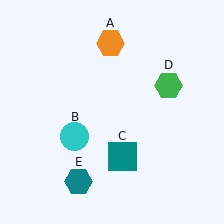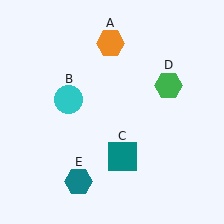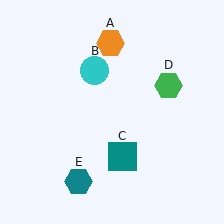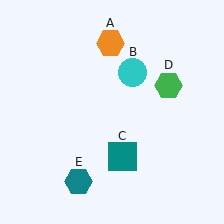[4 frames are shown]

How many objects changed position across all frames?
1 object changed position: cyan circle (object B).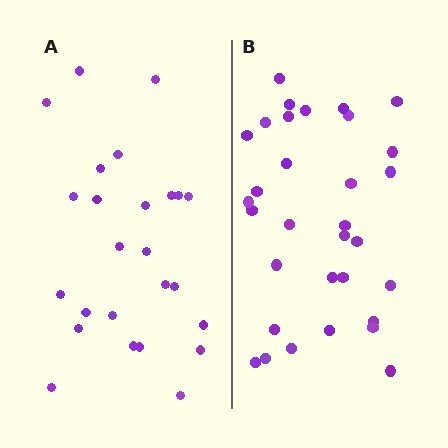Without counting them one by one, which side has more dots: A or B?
Region B (the right region) has more dots.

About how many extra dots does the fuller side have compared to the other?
Region B has roughly 8 or so more dots than region A.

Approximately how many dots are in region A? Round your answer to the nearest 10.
About 20 dots. (The exact count is 25, which rounds to 20.)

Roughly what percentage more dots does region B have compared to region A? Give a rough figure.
About 30% more.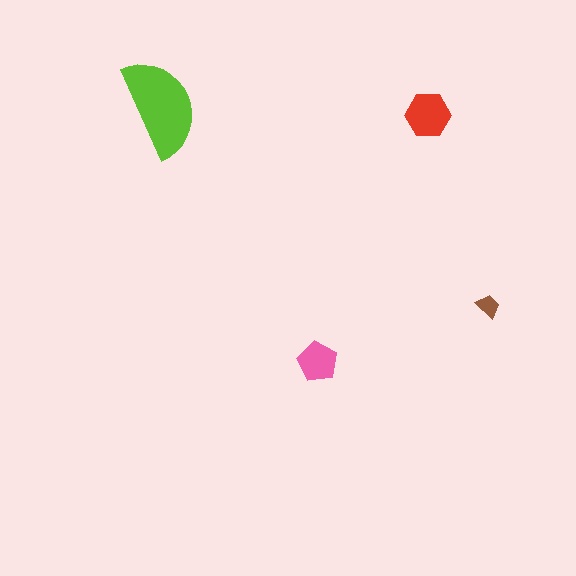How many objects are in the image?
There are 4 objects in the image.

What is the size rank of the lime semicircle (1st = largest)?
1st.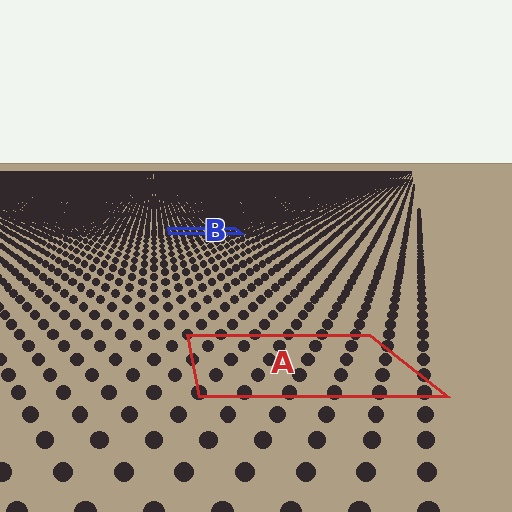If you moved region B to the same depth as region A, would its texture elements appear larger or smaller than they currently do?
They would appear larger. At a closer depth, the same texture elements are projected at a bigger on-screen size.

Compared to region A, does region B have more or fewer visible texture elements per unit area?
Region B has more texture elements per unit area — they are packed more densely because it is farther away.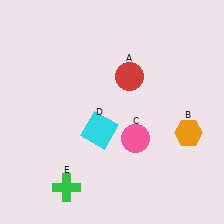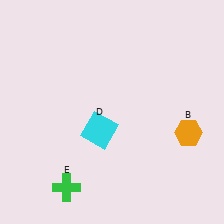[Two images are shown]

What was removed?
The red circle (A), the pink circle (C) were removed in Image 2.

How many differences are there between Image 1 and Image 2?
There are 2 differences between the two images.